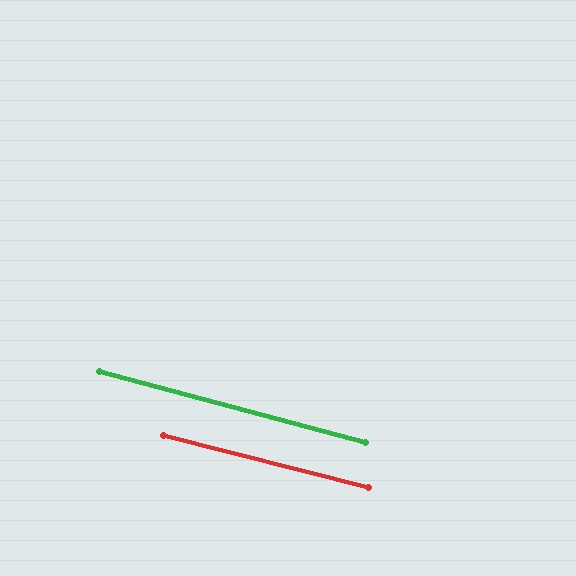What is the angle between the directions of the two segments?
Approximately 1 degree.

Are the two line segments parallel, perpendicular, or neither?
Parallel — their directions differ by only 0.7°.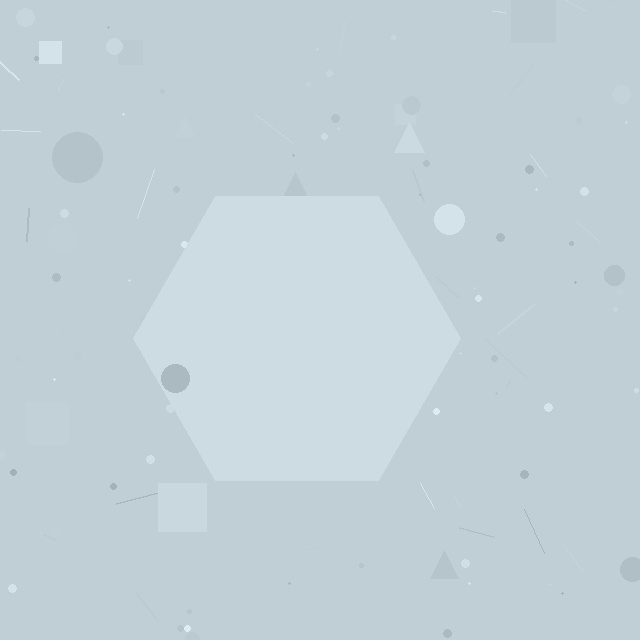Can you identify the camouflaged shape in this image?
The camouflaged shape is a hexagon.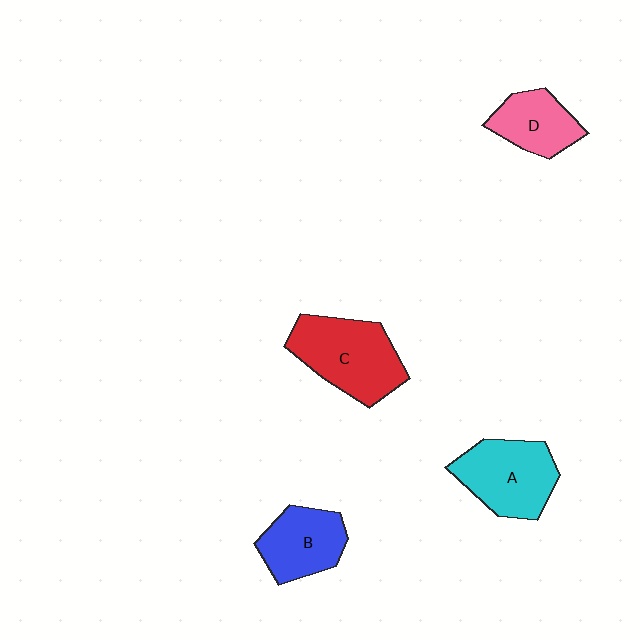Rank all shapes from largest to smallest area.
From largest to smallest: C (red), A (cyan), B (blue), D (pink).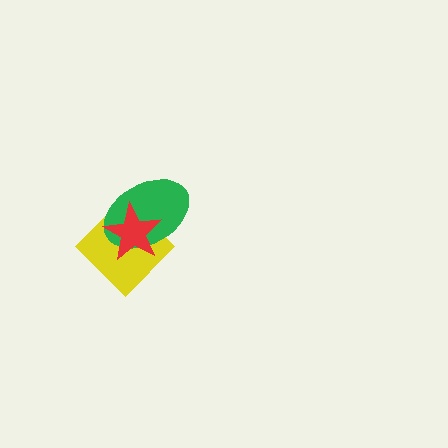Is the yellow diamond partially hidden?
Yes, it is partially covered by another shape.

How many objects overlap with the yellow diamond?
2 objects overlap with the yellow diamond.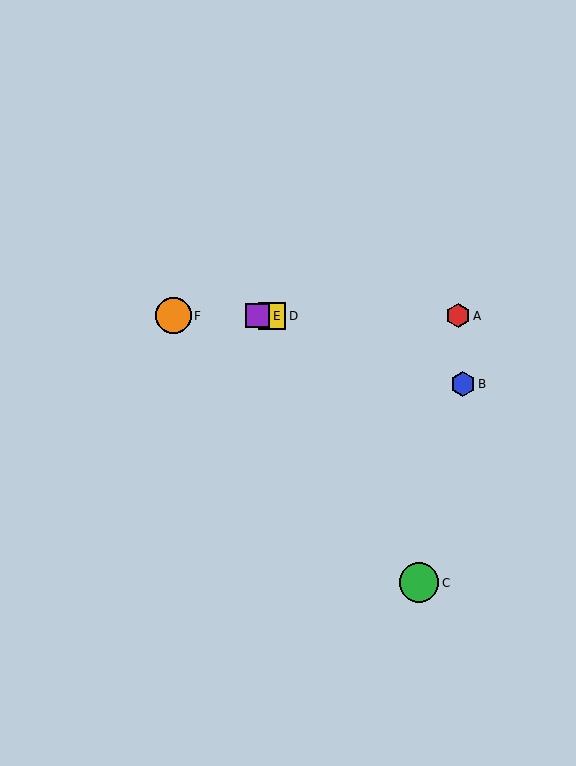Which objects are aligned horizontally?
Objects A, D, E, F are aligned horizontally.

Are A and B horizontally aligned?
No, A is at y≈316 and B is at y≈384.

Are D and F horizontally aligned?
Yes, both are at y≈316.